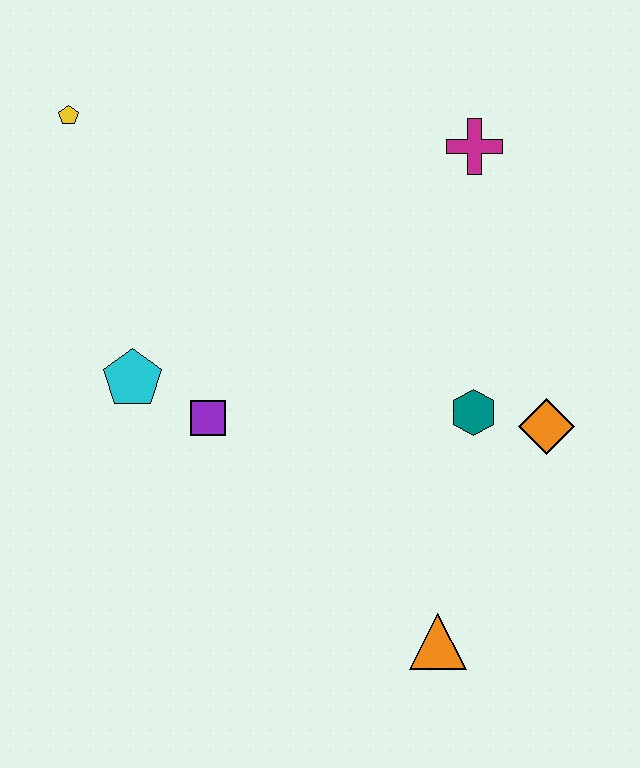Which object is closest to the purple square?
The cyan pentagon is closest to the purple square.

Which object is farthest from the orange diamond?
The yellow pentagon is farthest from the orange diamond.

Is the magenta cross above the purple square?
Yes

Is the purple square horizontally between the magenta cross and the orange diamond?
No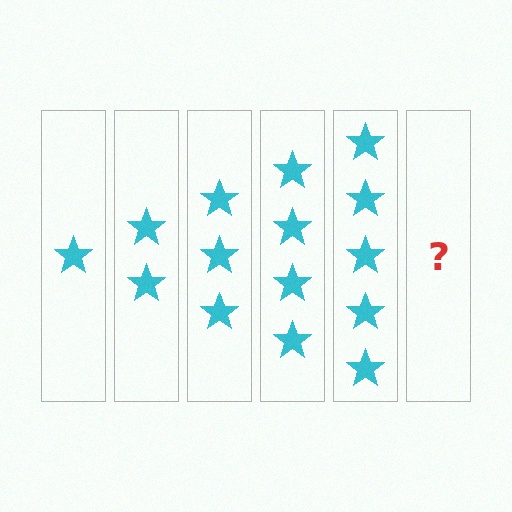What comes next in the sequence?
The next element should be 6 stars.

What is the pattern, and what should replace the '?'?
The pattern is that each step adds one more star. The '?' should be 6 stars.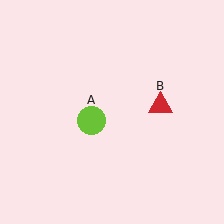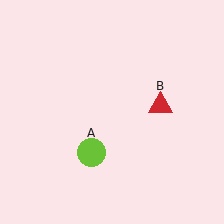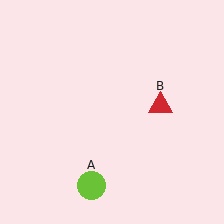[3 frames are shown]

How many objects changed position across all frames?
1 object changed position: lime circle (object A).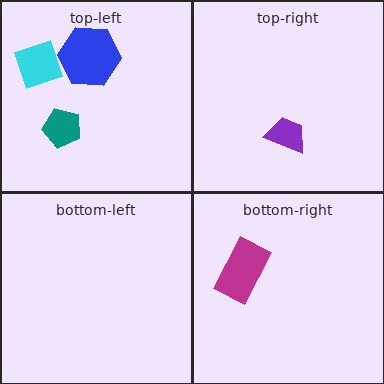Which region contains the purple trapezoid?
The top-right region.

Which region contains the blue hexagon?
The top-left region.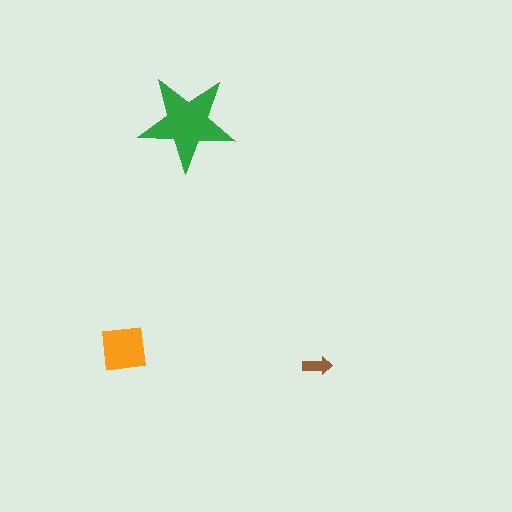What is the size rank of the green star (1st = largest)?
1st.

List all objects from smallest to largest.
The brown arrow, the orange square, the green star.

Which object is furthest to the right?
The brown arrow is rightmost.